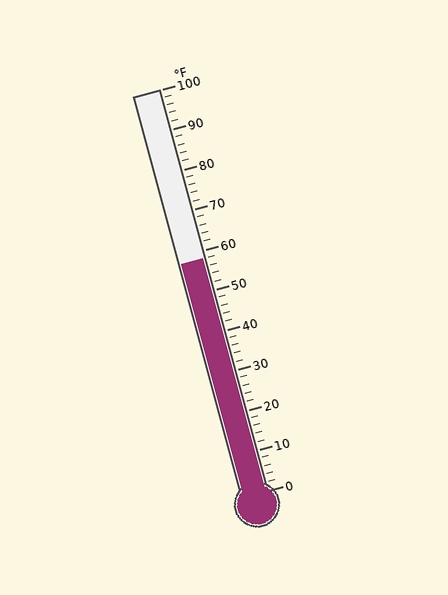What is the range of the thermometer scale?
The thermometer scale ranges from 0°F to 100°F.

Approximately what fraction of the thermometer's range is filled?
The thermometer is filled to approximately 60% of its range.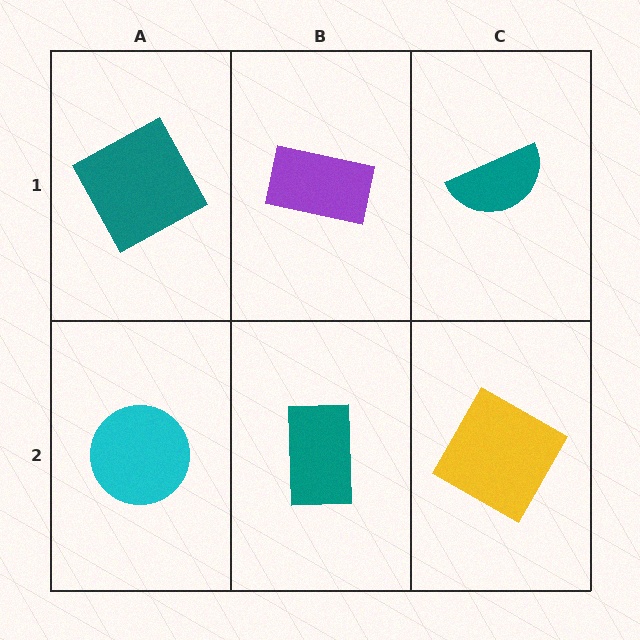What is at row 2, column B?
A teal rectangle.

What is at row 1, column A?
A teal square.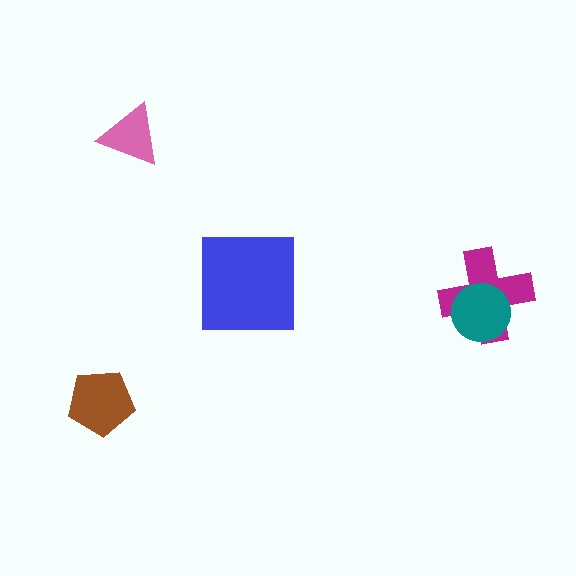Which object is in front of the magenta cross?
The teal circle is in front of the magenta cross.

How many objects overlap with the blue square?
0 objects overlap with the blue square.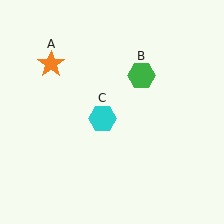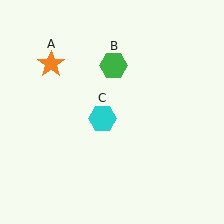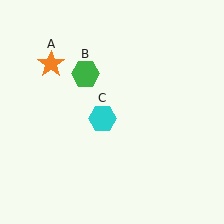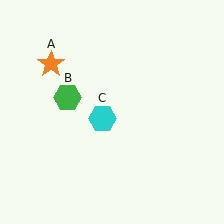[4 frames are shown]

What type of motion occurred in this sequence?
The green hexagon (object B) rotated counterclockwise around the center of the scene.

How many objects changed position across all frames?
1 object changed position: green hexagon (object B).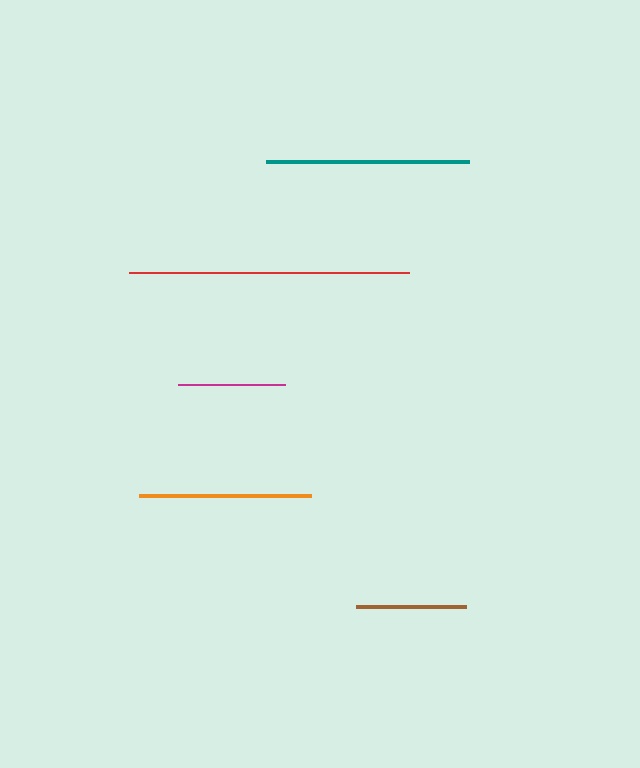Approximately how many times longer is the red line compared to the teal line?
The red line is approximately 1.4 times the length of the teal line.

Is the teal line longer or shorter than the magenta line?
The teal line is longer than the magenta line.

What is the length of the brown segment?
The brown segment is approximately 110 pixels long.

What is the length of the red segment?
The red segment is approximately 279 pixels long.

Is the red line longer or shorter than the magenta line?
The red line is longer than the magenta line.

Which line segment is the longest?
The red line is the longest at approximately 279 pixels.